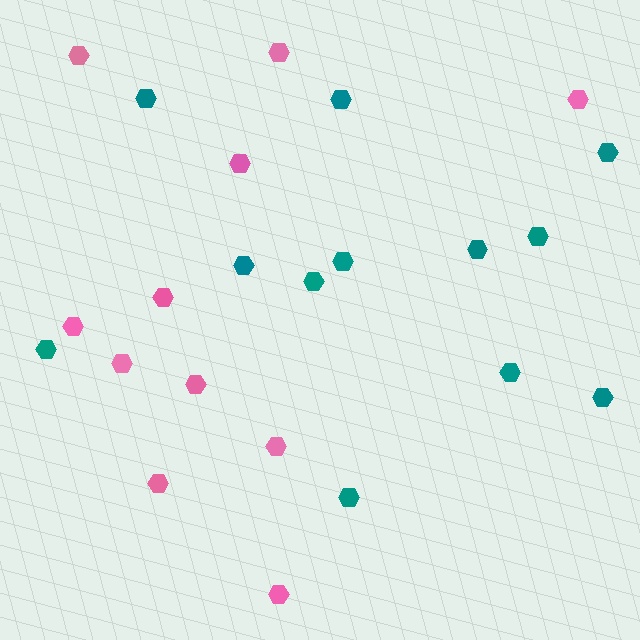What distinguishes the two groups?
There are 2 groups: one group of teal hexagons (12) and one group of pink hexagons (11).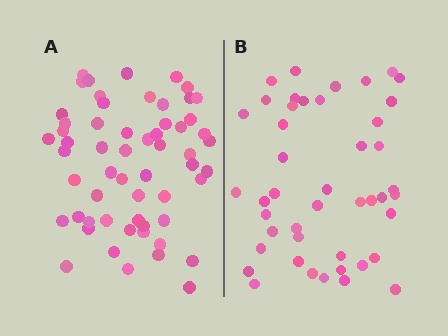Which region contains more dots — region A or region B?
Region A (the left region) has more dots.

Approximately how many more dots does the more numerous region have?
Region A has approximately 15 more dots than region B.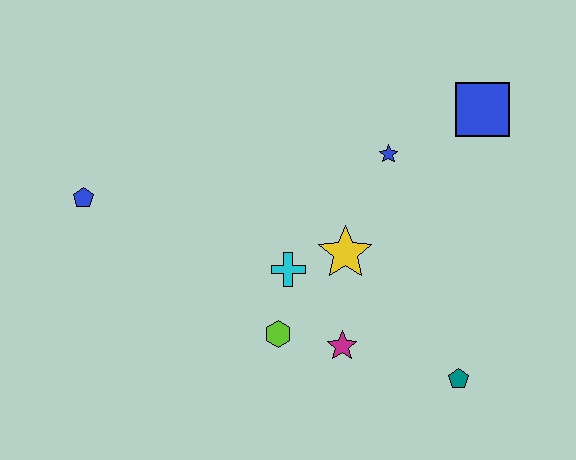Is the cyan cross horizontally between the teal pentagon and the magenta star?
No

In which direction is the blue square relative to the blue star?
The blue square is to the right of the blue star.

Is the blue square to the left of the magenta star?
No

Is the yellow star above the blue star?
No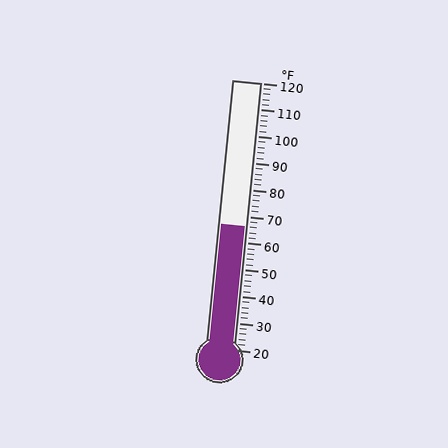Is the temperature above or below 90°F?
The temperature is below 90°F.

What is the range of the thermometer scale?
The thermometer scale ranges from 20°F to 120°F.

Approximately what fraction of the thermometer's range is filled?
The thermometer is filled to approximately 45% of its range.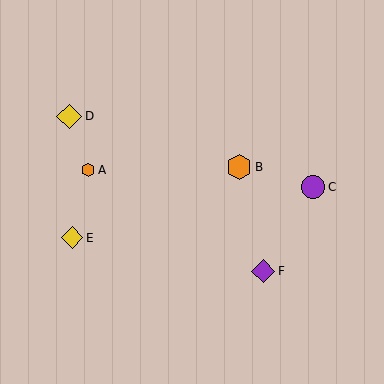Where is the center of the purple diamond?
The center of the purple diamond is at (263, 271).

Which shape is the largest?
The yellow diamond (labeled D) is the largest.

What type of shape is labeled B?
Shape B is an orange hexagon.